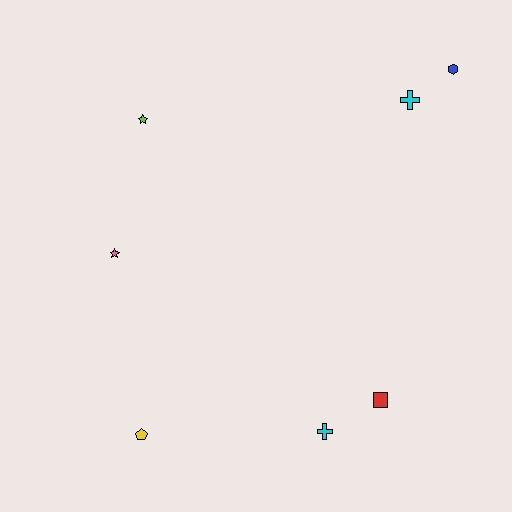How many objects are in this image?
There are 7 objects.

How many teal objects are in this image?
There are no teal objects.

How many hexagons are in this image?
There is 1 hexagon.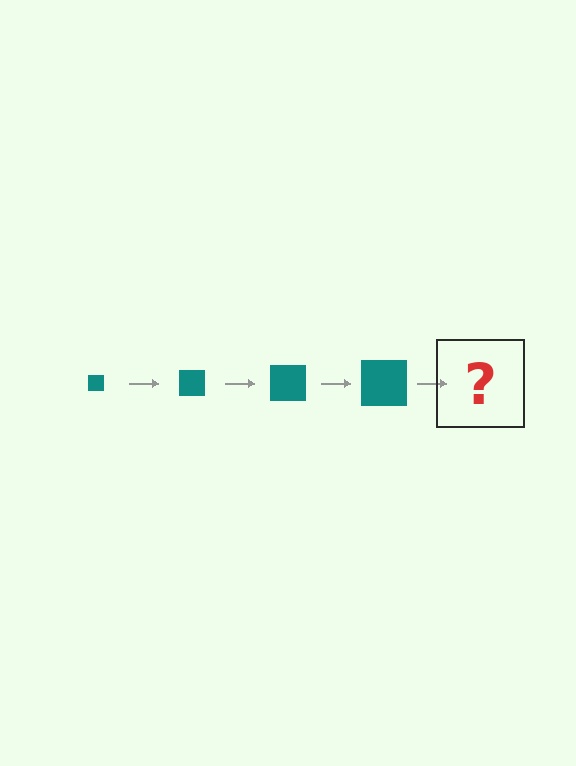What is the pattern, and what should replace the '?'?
The pattern is that the square gets progressively larger each step. The '?' should be a teal square, larger than the previous one.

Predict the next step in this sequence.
The next step is a teal square, larger than the previous one.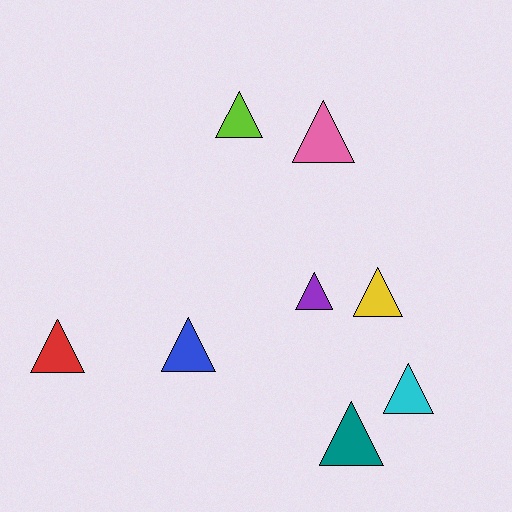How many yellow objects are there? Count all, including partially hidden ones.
There is 1 yellow object.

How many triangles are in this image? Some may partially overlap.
There are 8 triangles.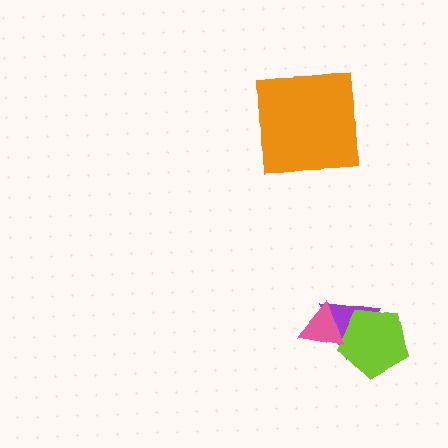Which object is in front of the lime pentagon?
The pink triangle is in front of the lime pentagon.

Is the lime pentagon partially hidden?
Yes, it is partially covered by another shape.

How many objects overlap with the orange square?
0 objects overlap with the orange square.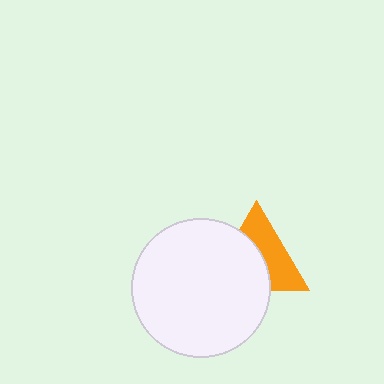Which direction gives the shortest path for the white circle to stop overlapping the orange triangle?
Moving toward the lower-left gives the shortest separation.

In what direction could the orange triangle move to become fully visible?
The orange triangle could move toward the upper-right. That would shift it out from behind the white circle entirely.